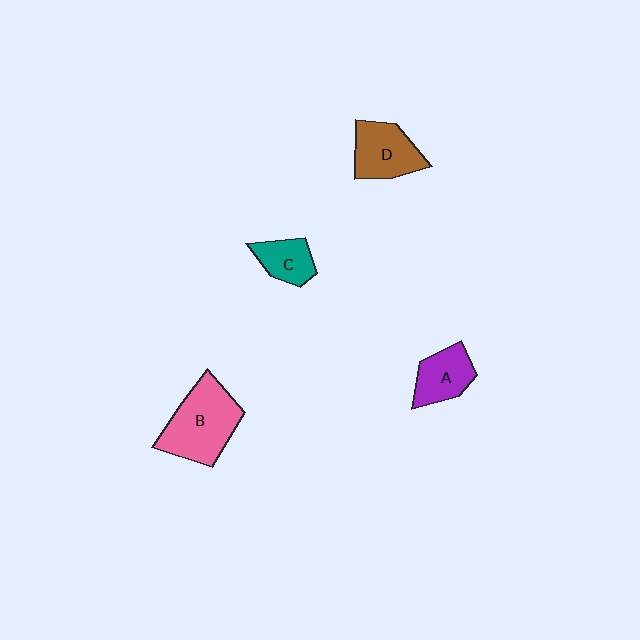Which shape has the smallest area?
Shape C (teal).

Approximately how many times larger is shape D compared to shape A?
Approximately 1.2 times.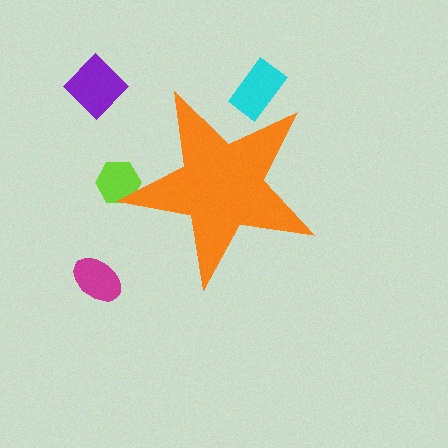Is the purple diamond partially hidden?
No, the purple diamond is fully visible.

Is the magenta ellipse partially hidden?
No, the magenta ellipse is fully visible.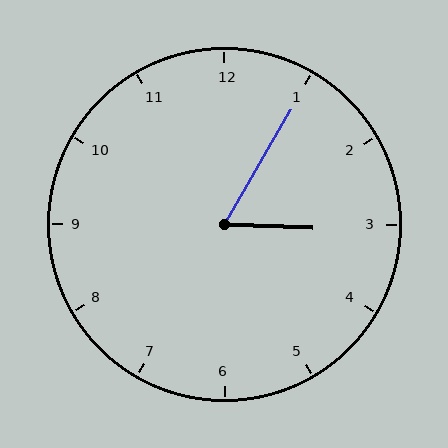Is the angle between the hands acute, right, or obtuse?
It is acute.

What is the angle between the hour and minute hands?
Approximately 62 degrees.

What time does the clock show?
3:05.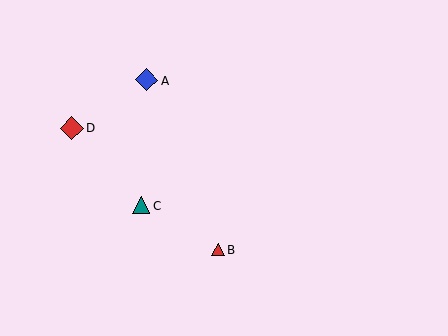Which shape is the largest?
The red diamond (labeled D) is the largest.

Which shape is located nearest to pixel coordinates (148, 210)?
The teal triangle (labeled C) at (142, 205) is nearest to that location.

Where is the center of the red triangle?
The center of the red triangle is at (218, 250).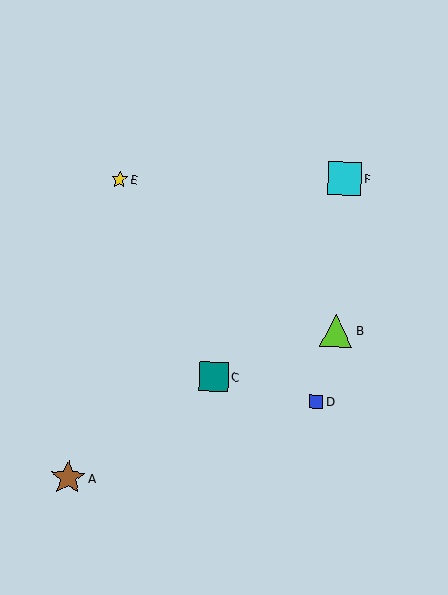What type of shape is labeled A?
Shape A is a brown star.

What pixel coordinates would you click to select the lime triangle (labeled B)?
Click at (337, 331) to select the lime triangle B.